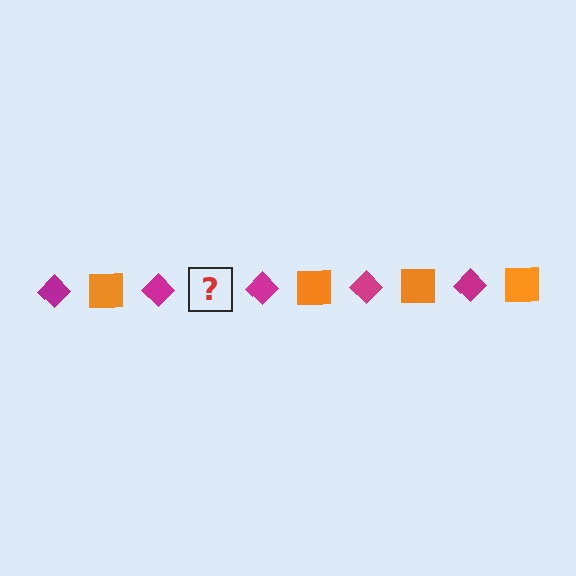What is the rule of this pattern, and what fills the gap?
The rule is that the pattern alternates between magenta diamond and orange square. The gap should be filled with an orange square.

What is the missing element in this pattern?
The missing element is an orange square.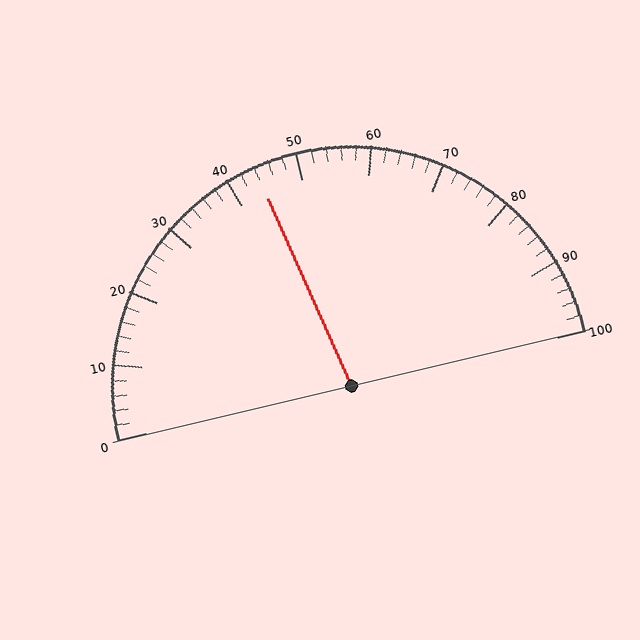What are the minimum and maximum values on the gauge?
The gauge ranges from 0 to 100.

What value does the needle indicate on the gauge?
The needle indicates approximately 44.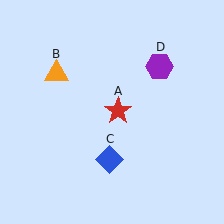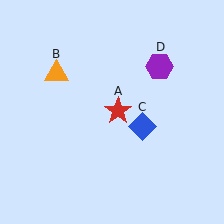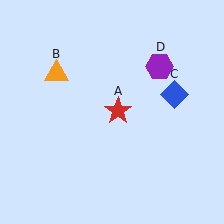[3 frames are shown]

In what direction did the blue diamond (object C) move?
The blue diamond (object C) moved up and to the right.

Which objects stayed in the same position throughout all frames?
Red star (object A) and orange triangle (object B) and purple hexagon (object D) remained stationary.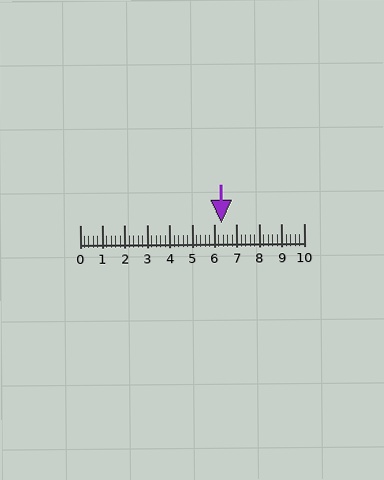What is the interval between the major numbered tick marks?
The major tick marks are spaced 1 units apart.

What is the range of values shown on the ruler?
The ruler shows values from 0 to 10.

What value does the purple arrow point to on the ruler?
The purple arrow points to approximately 6.3.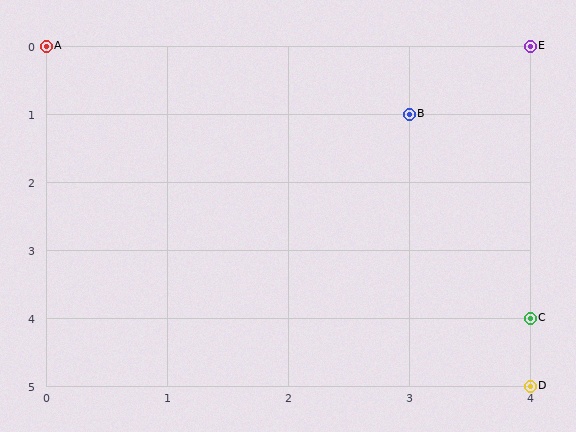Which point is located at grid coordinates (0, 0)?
Point A is at (0, 0).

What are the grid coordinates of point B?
Point B is at grid coordinates (3, 1).